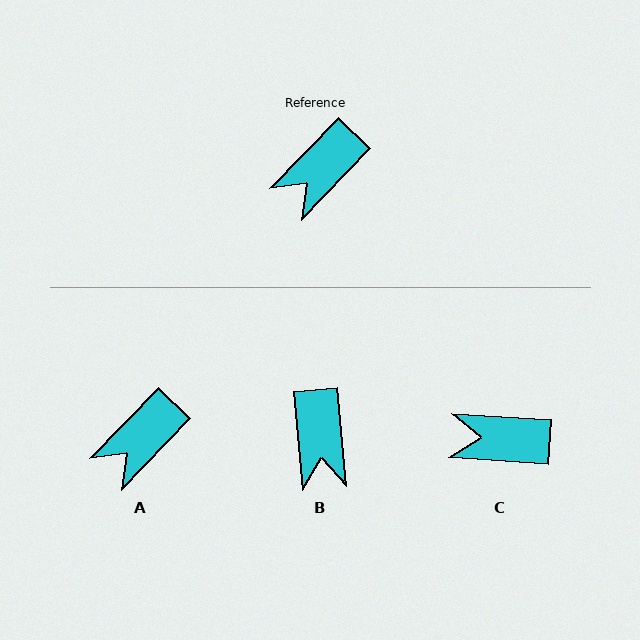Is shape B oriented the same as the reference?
No, it is off by about 49 degrees.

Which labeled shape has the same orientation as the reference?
A.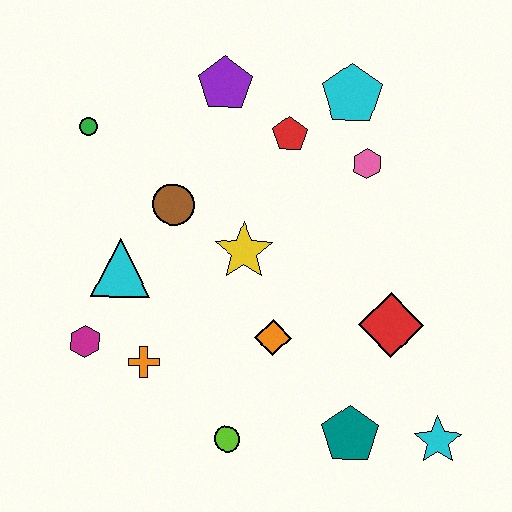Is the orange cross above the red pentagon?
No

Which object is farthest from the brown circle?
The cyan star is farthest from the brown circle.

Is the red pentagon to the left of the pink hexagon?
Yes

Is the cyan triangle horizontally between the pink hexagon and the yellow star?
No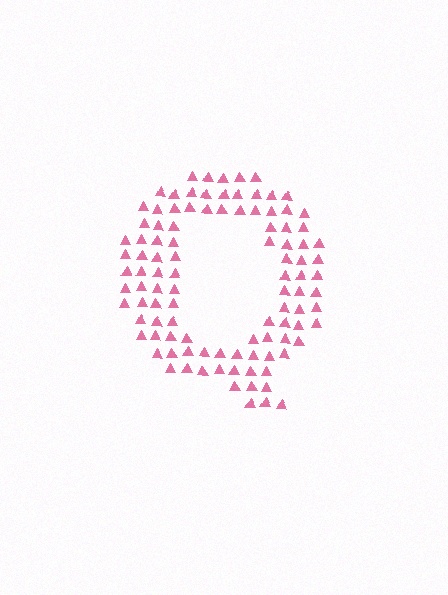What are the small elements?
The small elements are triangles.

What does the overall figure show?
The overall figure shows the letter Q.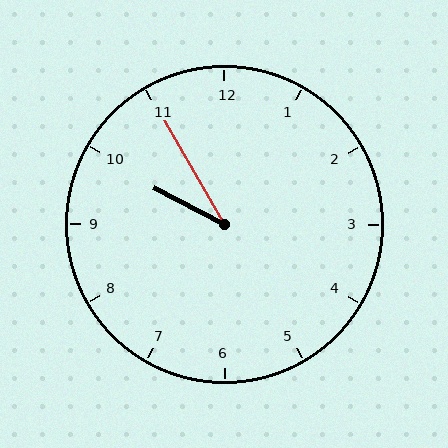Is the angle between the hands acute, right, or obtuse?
It is acute.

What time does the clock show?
9:55.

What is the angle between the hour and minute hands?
Approximately 32 degrees.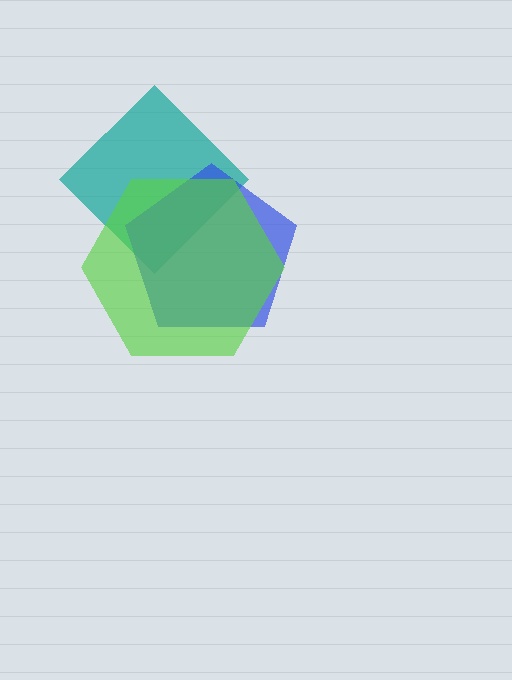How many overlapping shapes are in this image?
There are 3 overlapping shapes in the image.